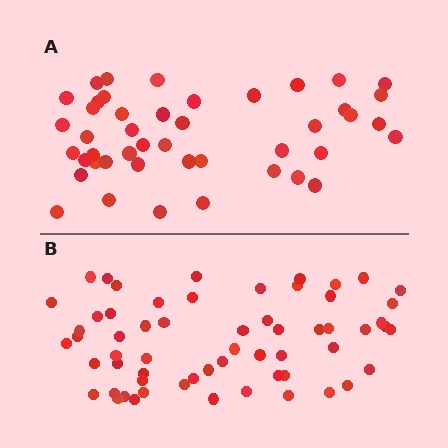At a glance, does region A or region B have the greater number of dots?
Region B (the bottom region) has more dots.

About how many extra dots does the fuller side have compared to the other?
Region B has approximately 15 more dots than region A.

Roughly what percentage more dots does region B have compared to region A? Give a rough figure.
About 35% more.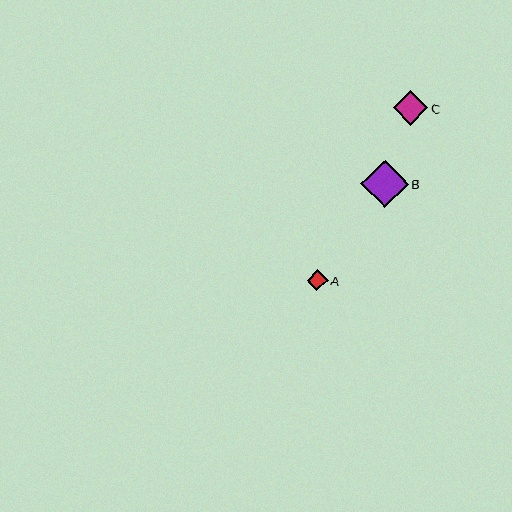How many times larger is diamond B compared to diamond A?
Diamond B is approximately 2.3 times the size of diamond A.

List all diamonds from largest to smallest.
From largest to smallest: B, C, A.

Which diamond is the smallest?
Diamond A is the smallest with a size of approximately 21 pixels.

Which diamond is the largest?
Diamond B is the largest with a size of approximately 48 pixels.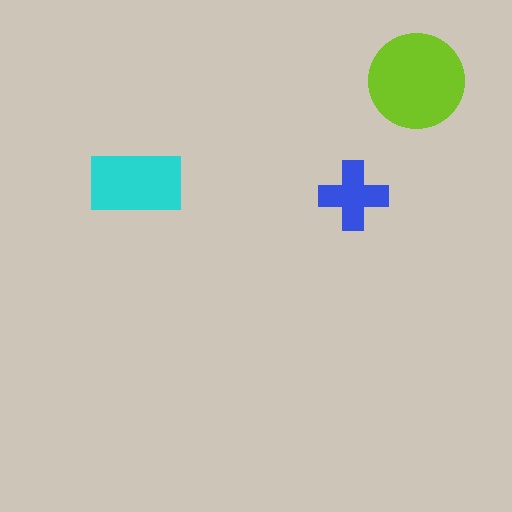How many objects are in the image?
There are 3 objects in the image.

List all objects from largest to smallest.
The lime circle, the cyan rectangle, the blue cross.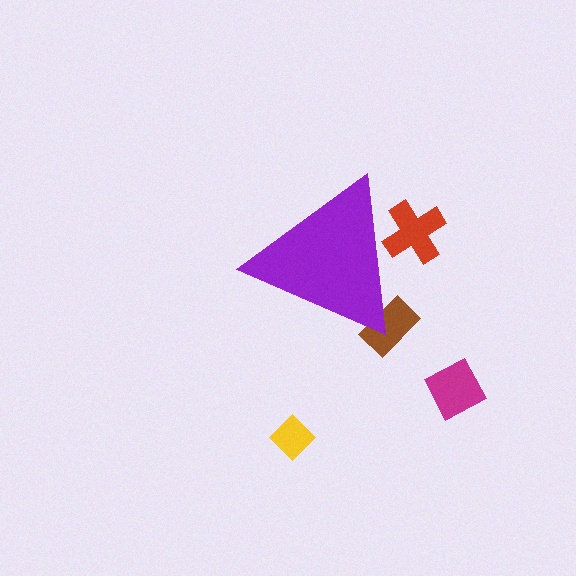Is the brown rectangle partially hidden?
Yes, the brown rectangle is partially hidden behind the purple triangle.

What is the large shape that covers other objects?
A purple triangle.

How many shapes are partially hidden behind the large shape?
2 shapes are partially hidden.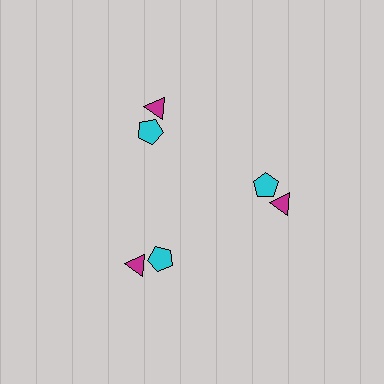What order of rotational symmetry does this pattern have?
This pattern has 3-fold rotational symmetry.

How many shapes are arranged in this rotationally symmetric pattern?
There are 6 shapes, arranged in 3 groups of 2.